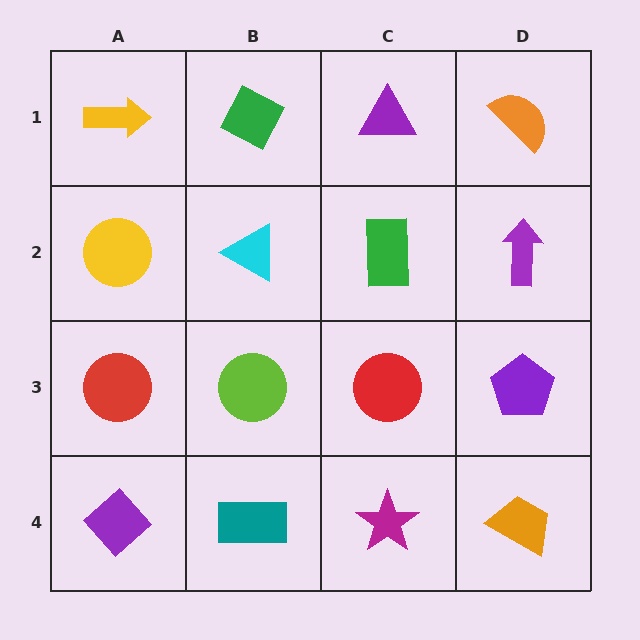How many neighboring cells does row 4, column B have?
3.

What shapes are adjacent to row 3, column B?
A cyan triangle (row 2, column B), a teal rectangle (row 4, column B), a red circle (row 3, column A), a red circle (row 3, column C).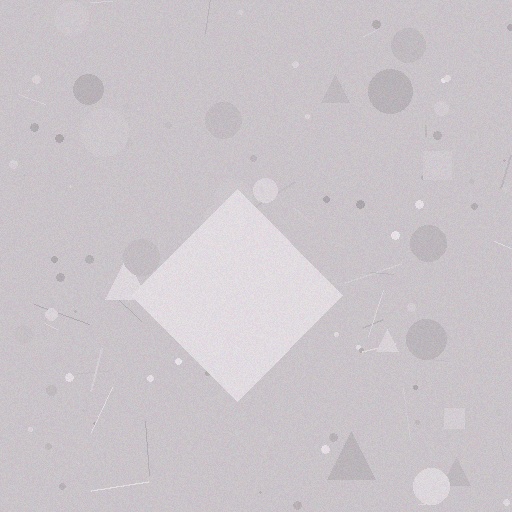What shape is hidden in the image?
A diamond is hidden in the image.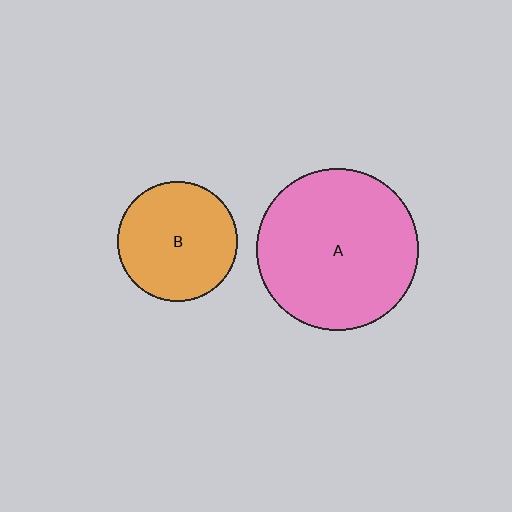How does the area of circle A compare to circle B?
Approximately 1.8 times.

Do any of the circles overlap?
No, none of the circles overlap.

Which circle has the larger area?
Circle A (pink).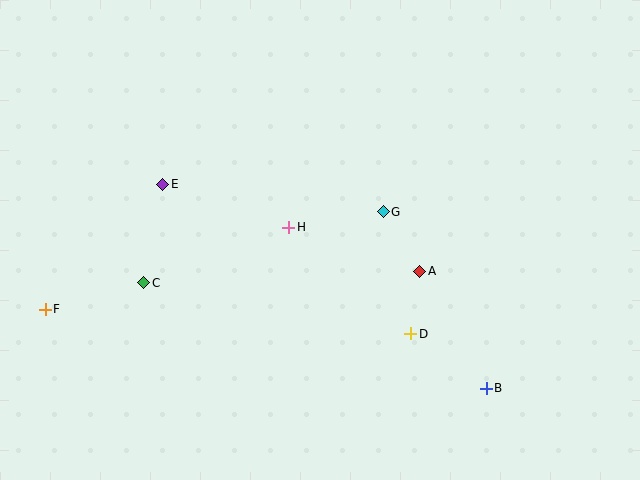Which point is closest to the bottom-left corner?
Point F is closest to the bottom-left corner.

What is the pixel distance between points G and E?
The distance between G and E is 222 pixels.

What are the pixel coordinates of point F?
Point F is at (45, 309).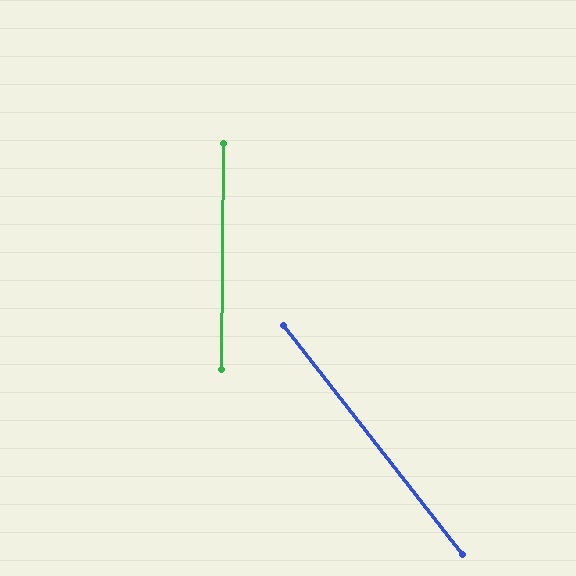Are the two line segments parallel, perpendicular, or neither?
Neither parallel nor perpendicular — they differ by about 39°.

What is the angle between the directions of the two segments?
Approximately 39 degrees.